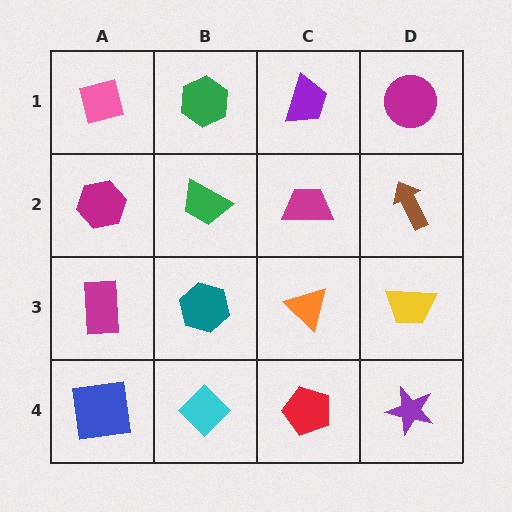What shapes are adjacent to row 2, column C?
A purple trapezoid (row 1, column C), an orange triangle (row 3, column C), a green trapezoid (row 2, column B), a brown arrow (row 2, column D).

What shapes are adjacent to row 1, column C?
A magenta trapezoid (row 2, column C), a green hexagon (row 1, column B), a magenta circle (row 1, column D).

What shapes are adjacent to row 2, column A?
A pink diamond (row 1, column A), a magenta rectangle (row 3, column A), a green trapezoid (row 2, column B).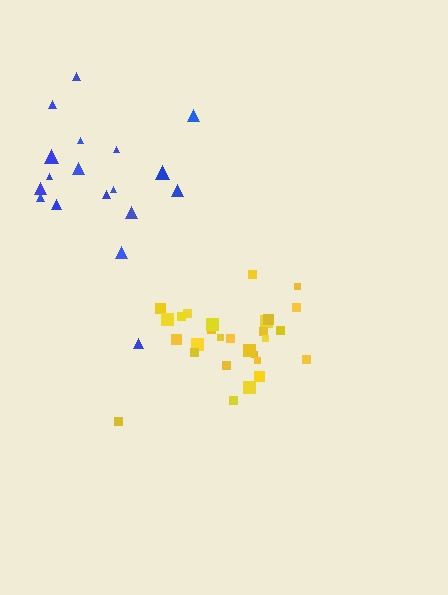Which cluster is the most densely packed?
Yellow.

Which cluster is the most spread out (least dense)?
Blue.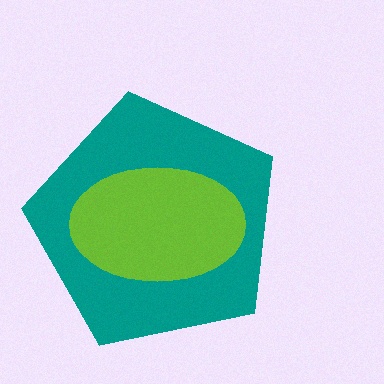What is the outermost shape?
The teal pentagon.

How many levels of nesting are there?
2.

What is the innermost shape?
The lime ellipse.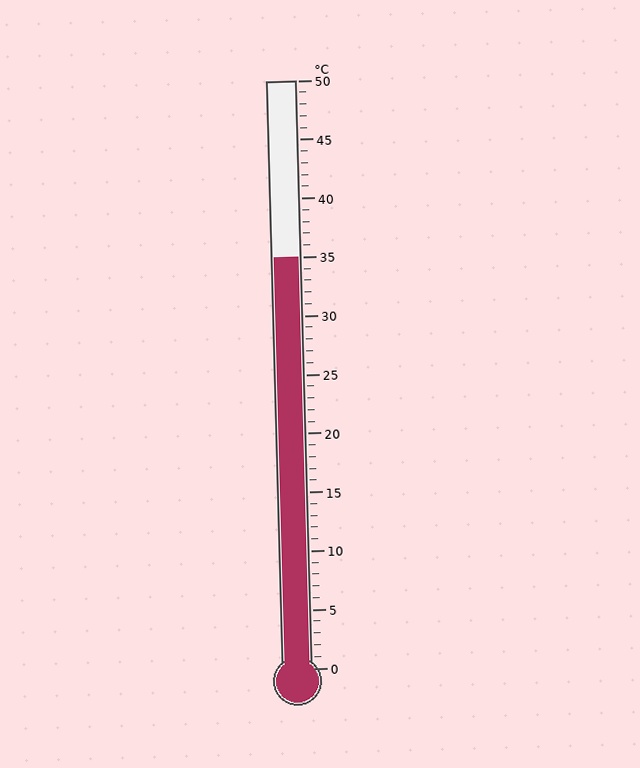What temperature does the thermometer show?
The thermometer shows approximately 35°C.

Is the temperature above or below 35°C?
The temperature is at 35°C.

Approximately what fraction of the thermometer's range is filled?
The thermometer is filled to approximately 70% of its range.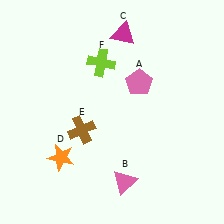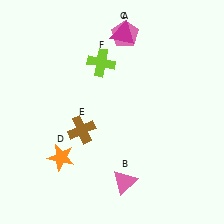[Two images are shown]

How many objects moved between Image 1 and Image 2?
1 object moved between the two images.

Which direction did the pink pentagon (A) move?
The pink pentagon (A) moved up.